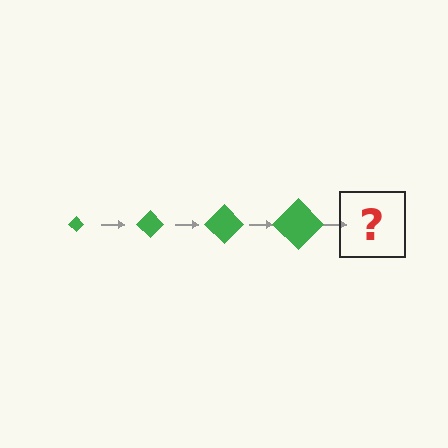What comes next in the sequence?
The next element should be a green diamond, larger than the previous one.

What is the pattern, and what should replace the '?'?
The pattern is that the diamond gets progressively larger each step. The '?' should be a green diamond, larger than the previous one.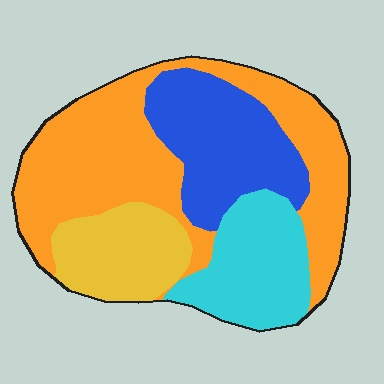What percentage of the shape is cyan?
Cyan covers about 20% of the shape.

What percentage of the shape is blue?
Blue covers 22% of the shape.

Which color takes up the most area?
Orange, at roughly 45%.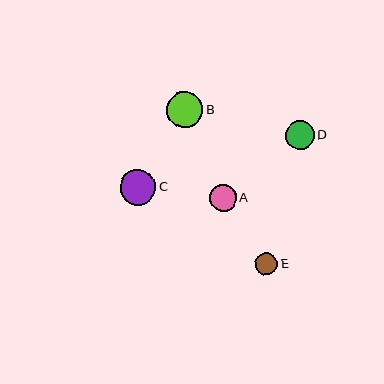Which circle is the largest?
Circle B is the largest with a size of approximately 36 pixels.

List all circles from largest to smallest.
From largest to smallest: B, C, D, A, E.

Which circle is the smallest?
Circle E is the smallest with a size of approximately 22 pixels.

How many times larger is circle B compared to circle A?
Circle B is approximately 1.3 times the size of circle A.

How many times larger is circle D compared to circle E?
Circle D is approximately 1.3 times the size of circle E.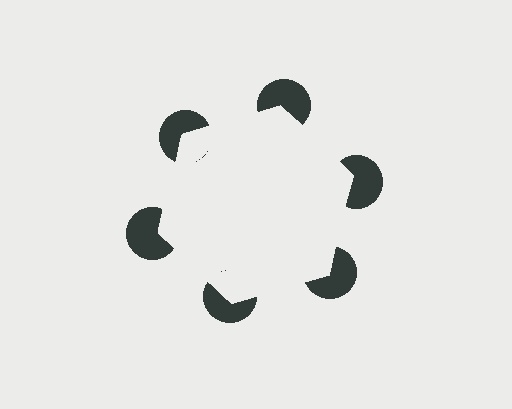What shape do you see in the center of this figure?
An illusory hexagon — its edges are inferred from the aligned wedge cuts in the pac-man discs, not physically drawn.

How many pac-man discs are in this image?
There are 6 — one at each vertex of the illusory hexagon.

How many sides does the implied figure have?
6 sides.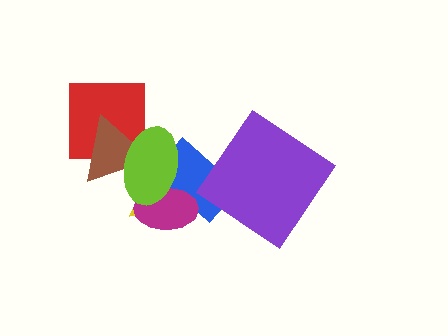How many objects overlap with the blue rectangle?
4 objects overlap with the blue rectangle.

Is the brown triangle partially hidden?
Yes, it is partially covered by another shape.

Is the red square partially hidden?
Yes, it is partially covered by another shape.